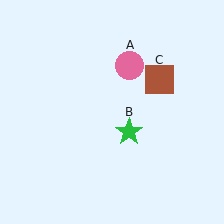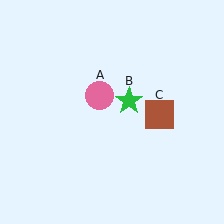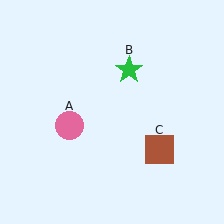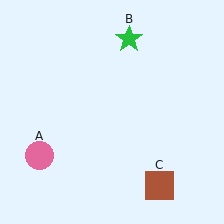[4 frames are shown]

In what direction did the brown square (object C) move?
The brown square (object C) moved down.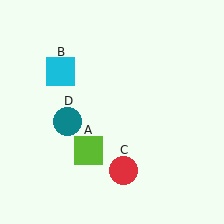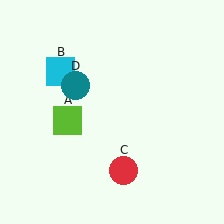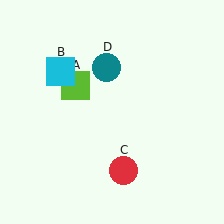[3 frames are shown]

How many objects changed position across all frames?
2 objects changed position: lime square (object A), teal circle (object D).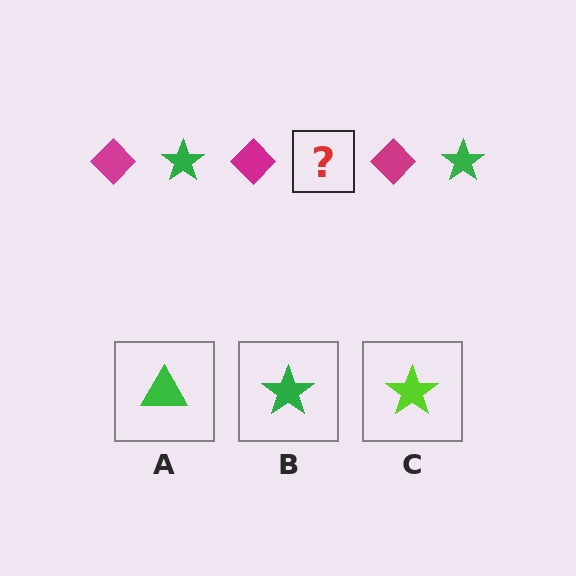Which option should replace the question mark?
Option B.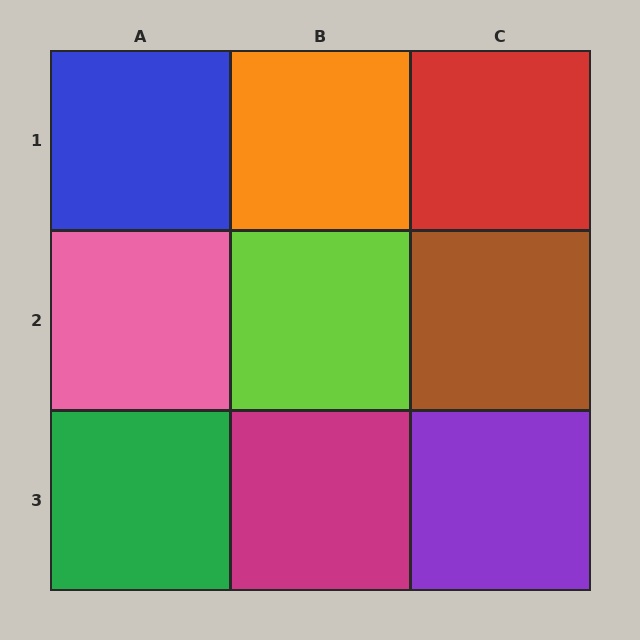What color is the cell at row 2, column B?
Lime.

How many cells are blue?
1 cell is blue.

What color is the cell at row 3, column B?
Magenta.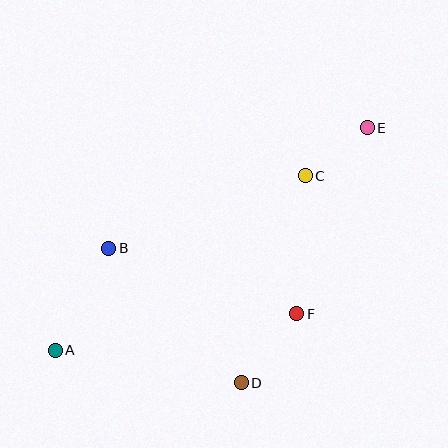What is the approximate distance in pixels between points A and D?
The distance between A and D is approximately 189 pixels.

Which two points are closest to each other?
Points C and E are closest to each other.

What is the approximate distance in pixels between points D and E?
The distance between D and E is approximately 284 pixels.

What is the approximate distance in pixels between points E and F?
The distance between E and F is approximately 199 pixels.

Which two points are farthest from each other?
Points A and E are farthest from each other.